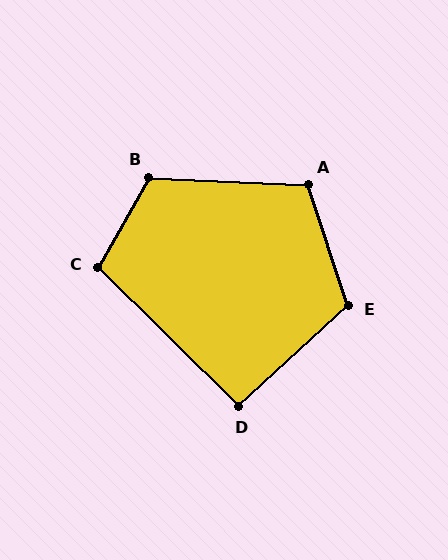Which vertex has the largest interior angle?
B, at approximately 117 degrees.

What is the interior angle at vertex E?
Approximately 114 degrees (obtuse).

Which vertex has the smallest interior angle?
D, at approximately 93 degrees.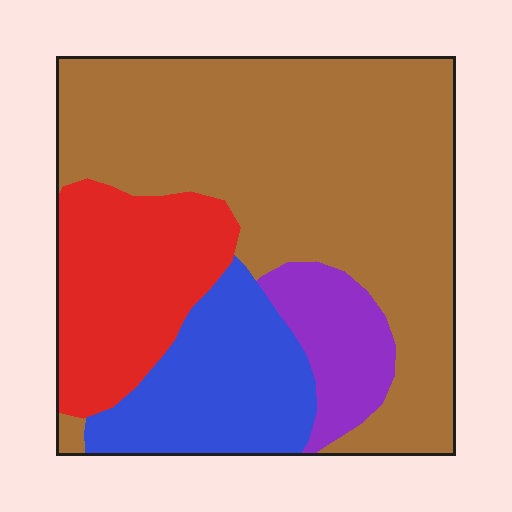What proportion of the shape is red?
Red takes up between a sixth and a third of the shape.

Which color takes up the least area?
Purple, at roughly 10%.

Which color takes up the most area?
Brown, at roughly 55%.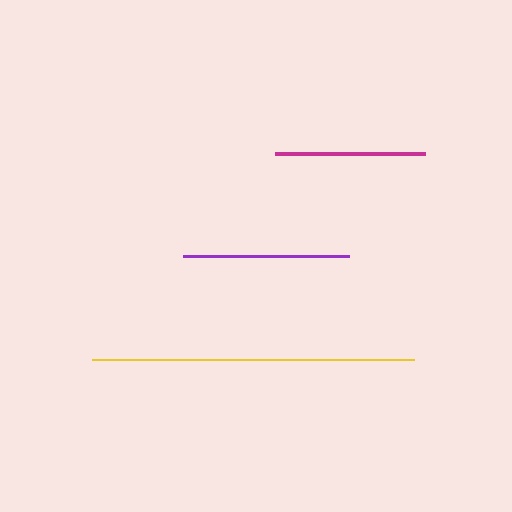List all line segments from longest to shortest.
From longest to shortest: yellow, purple, magenta.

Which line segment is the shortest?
The magenta line is the shortest at approximately 150 pixels.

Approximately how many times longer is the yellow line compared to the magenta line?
The yellow line is approximately 2.2 times the length of the magenta line.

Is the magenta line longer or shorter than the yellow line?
The yellow line is longer than the magenta line.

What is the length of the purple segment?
The purple segment is approximately 166 pixels long.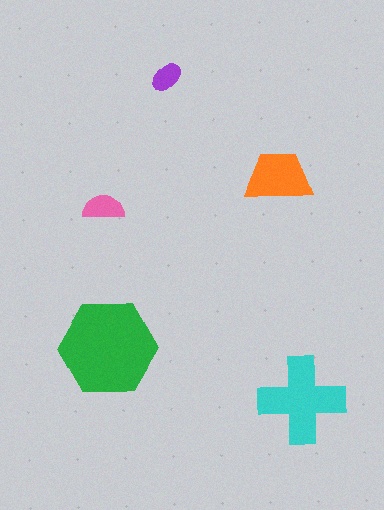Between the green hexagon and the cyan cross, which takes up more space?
The green hexagon.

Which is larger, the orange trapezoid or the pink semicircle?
The orange trapezoid.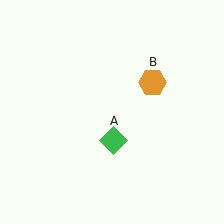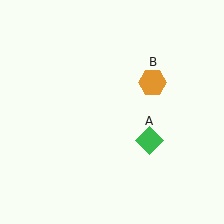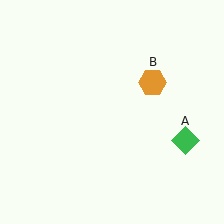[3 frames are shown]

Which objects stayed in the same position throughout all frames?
Orange hexagon (object B) remained stationary.